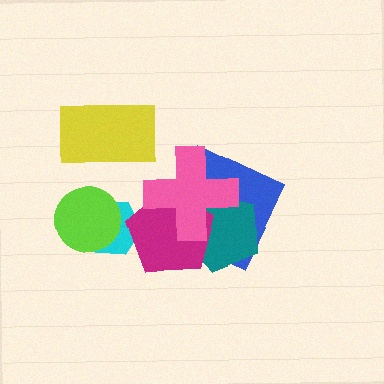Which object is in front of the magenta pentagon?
The pink cross is in front of the magenta pentagon.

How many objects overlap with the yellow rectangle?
0 objects overlap with the yellow rectangle.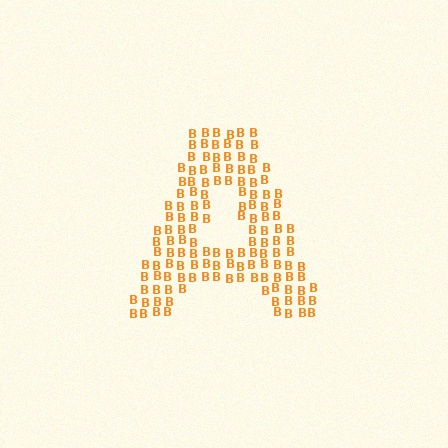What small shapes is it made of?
It is made of small letter B's.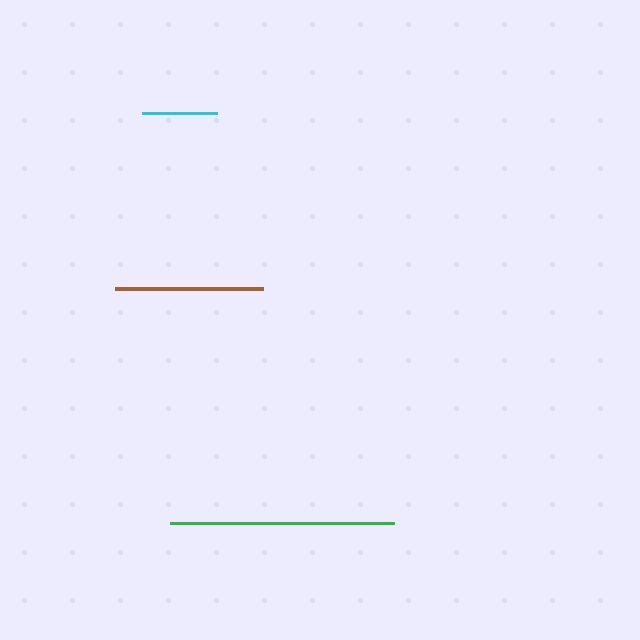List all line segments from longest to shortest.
From longest to shortest: green, brown, cyan.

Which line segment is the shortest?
The cyan line is the shortest at approximately 75 pixels.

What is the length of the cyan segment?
The cyan segment is approximately 75 pixels long.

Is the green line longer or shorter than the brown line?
The green line is longer than the brown line.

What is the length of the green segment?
The green segment is approximately 224 pixels long.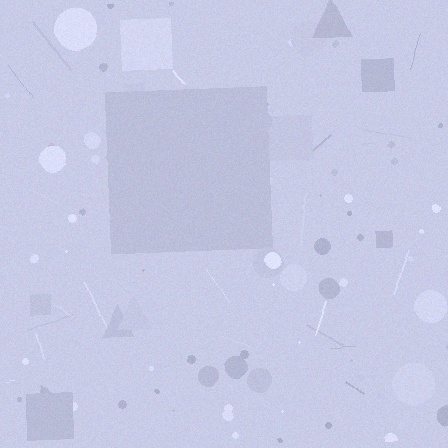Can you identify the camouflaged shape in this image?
The camouflaged shape is a square.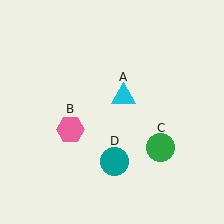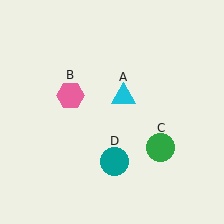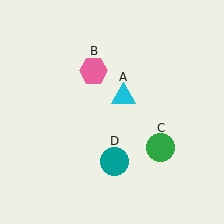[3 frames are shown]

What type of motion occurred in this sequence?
The pink hexagon (object B) rotated clockwise around the center of the scene.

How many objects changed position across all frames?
1 object changed position: pink hexagon (object B).